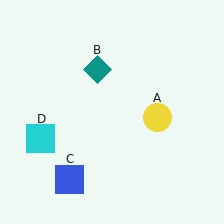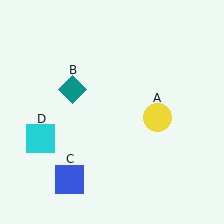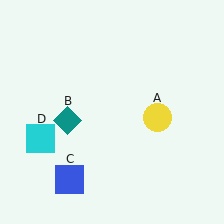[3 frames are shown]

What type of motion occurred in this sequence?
The teal diamond (object B) rotated counterclockwise around the center of the scene.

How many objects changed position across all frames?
1 object changed position: teal diamond (object B).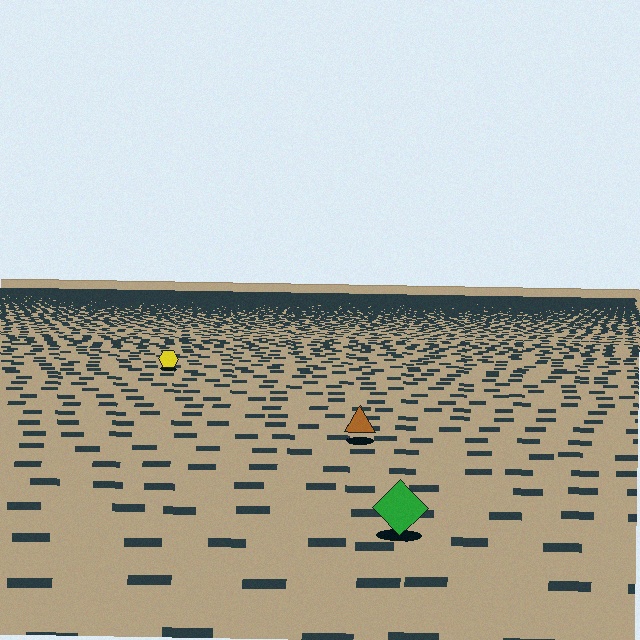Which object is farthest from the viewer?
The yellow hexagon is farthest from the viewer. It appears smaller and the ground texture around it is denser.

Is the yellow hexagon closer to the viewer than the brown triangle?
No. The brown triangle is closer — you can tell from the texture gradient: the ground texture is coarser near it.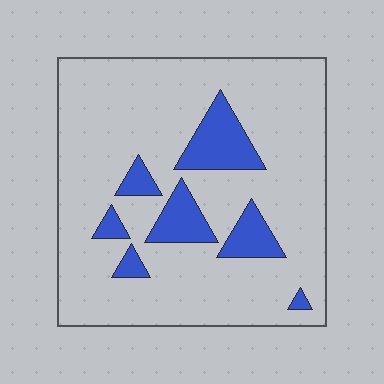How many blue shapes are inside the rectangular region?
7.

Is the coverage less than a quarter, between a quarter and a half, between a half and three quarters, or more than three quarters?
Less than a quarter.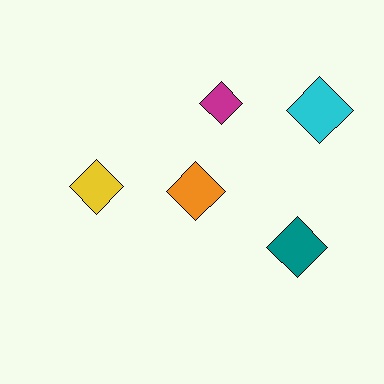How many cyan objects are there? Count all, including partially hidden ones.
There is 1 cyan object.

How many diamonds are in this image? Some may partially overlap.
There are 5 diamonds.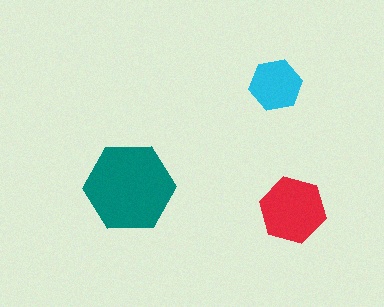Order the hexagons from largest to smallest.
the teal one, the red one, the cyan one.